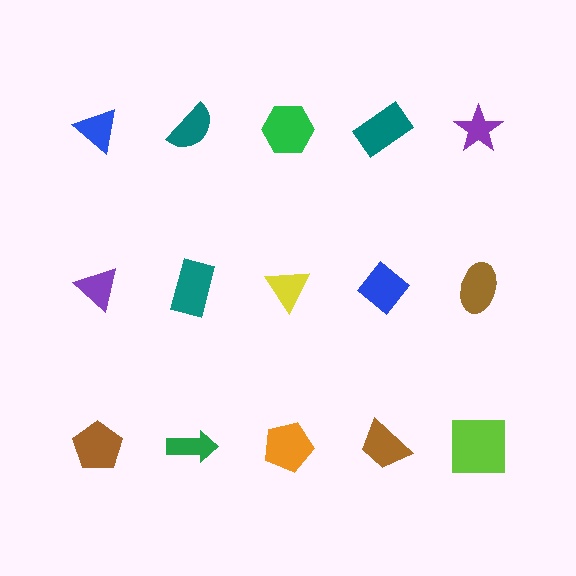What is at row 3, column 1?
A brown pentagon.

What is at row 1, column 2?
A teal semicircle.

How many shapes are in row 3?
5 shapes.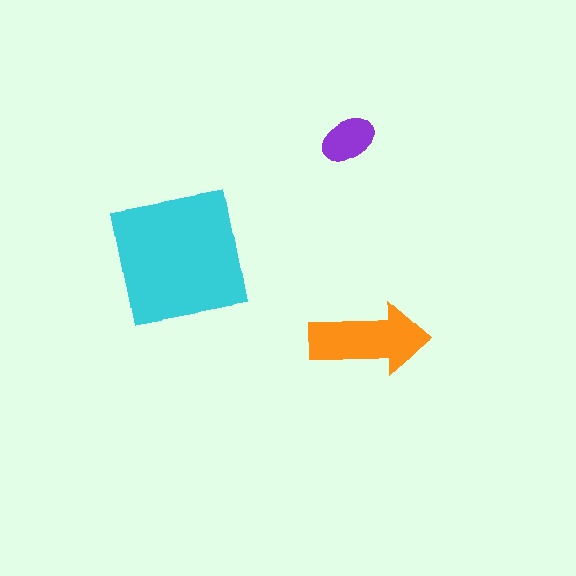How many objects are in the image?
There are 3 objects in the image.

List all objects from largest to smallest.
The cyan square, the orange arrow, the purple ellipse.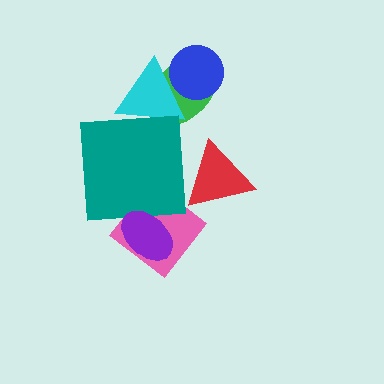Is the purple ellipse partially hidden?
No, no other shape covers it.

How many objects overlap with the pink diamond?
3 objects overlap with the pink diamond.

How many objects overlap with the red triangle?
1 object overlaps with the red triangle.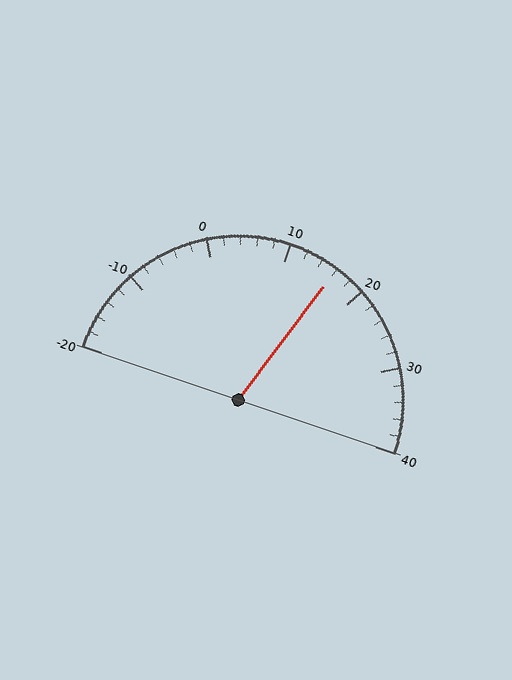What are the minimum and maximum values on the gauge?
The gauge ranges from -20 to 40.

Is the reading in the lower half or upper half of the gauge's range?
The reading is in the upper half of the range (-20 to 40).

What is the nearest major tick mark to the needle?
The nearest major tick mark is 20.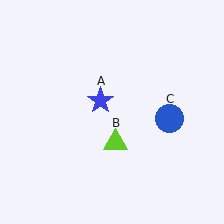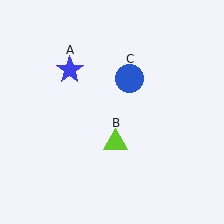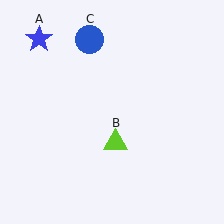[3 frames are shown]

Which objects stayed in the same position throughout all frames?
Lime triangle (object B) remained stationary.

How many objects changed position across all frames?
2 objects changed position: blue star (object A), blue circle (object C).